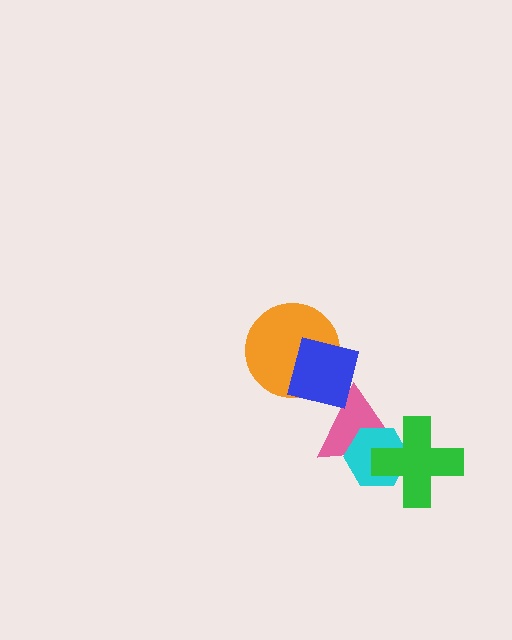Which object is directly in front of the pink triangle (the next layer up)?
The cyan hexagon is directly in front of the pink triangle.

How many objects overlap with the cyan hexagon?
2 objects overlap with the cyan hexagon.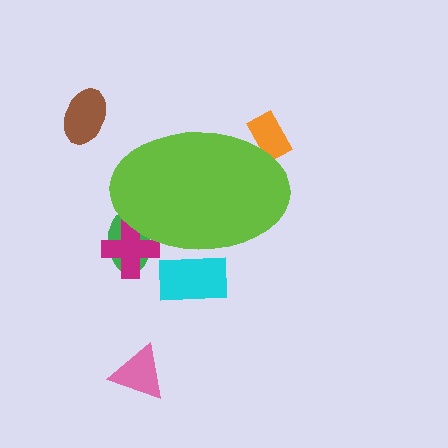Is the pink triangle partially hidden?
No, the pink triangle is fully visible.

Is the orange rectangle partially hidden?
Yes, the orange rectangle is partially hidden behind the lime ellipse.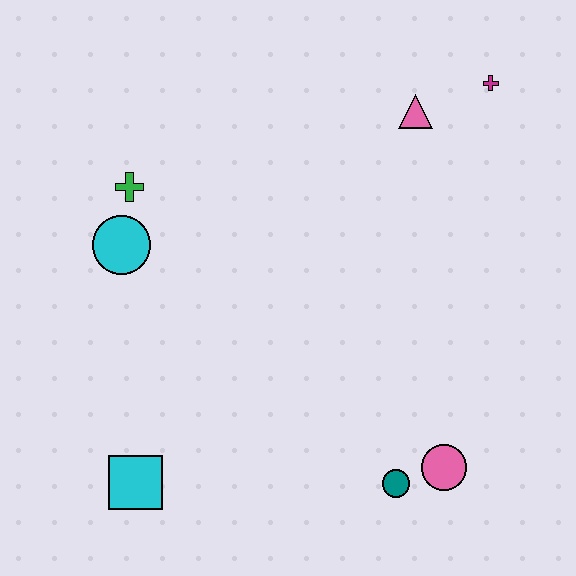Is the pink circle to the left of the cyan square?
No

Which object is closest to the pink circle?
The teal circle is closest to the pink circle.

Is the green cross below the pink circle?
No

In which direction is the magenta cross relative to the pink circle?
The magenta cross is above the pink circle.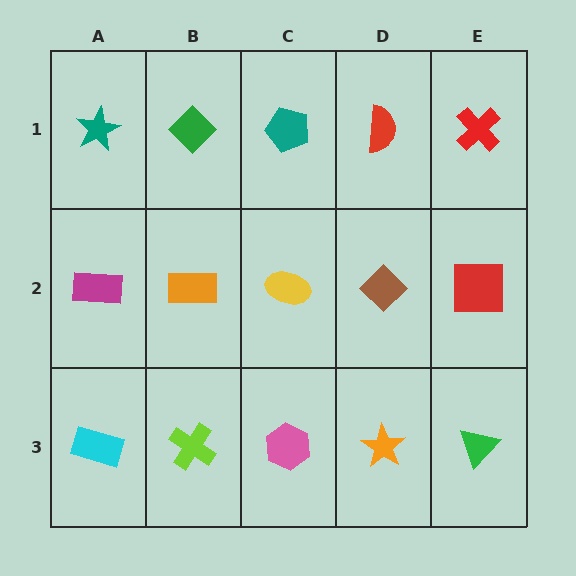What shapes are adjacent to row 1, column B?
An orange rectangle (row 2, column B), a teal star (row 1, column A), a teal pentagon (row 1, column C).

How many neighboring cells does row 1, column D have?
3.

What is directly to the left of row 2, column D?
A yellow ellipse.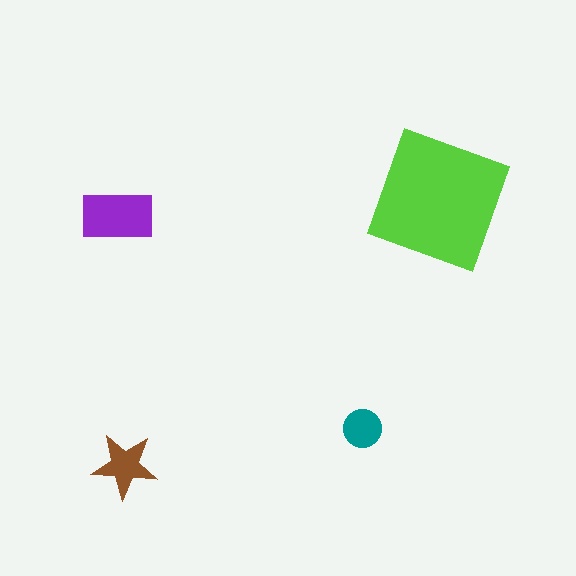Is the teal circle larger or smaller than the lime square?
Smaller.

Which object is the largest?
The lime square.